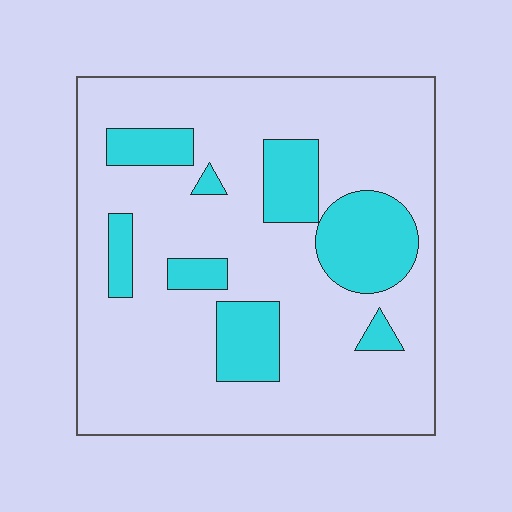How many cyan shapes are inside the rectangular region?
8.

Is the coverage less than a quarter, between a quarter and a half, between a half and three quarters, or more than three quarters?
Less than a quarter.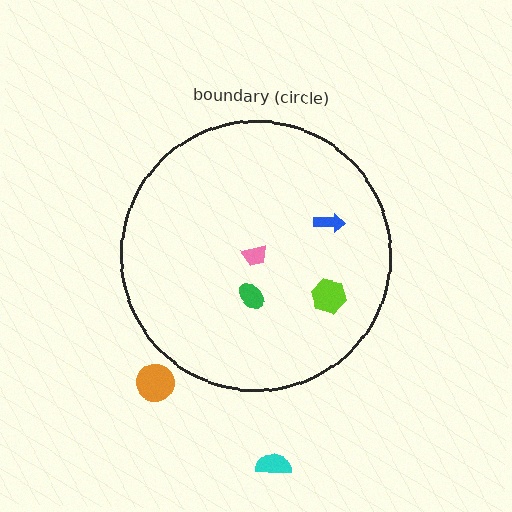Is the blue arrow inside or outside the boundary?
Inside.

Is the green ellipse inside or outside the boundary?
Inside.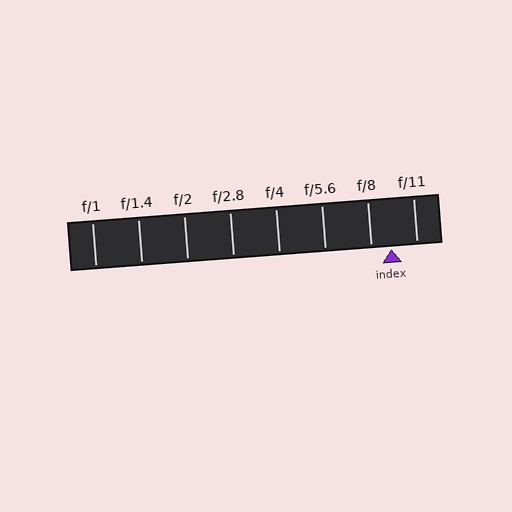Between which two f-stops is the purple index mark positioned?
The index mark is between f/8 and f/11.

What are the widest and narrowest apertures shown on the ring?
The widest aperture shown is f/1 and the narrowest is f/11.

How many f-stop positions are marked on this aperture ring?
There are 8 f-stop positions marked.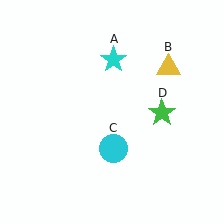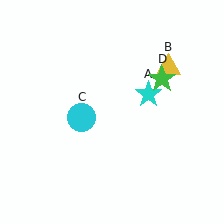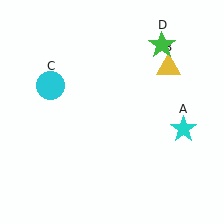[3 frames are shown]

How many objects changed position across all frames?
3 objects changed position: cyan star (object A), cyan circle (object C), green star (object D).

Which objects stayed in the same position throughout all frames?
Yellow triangle (object B) remained stationary.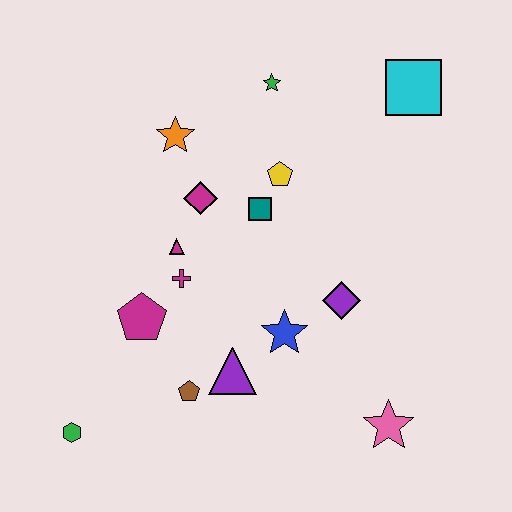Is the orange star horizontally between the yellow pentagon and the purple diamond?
No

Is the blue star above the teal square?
No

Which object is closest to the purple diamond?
The blue star is closest to the purple diamond.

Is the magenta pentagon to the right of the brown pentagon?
No